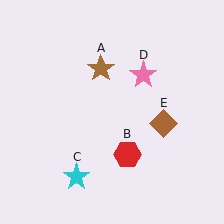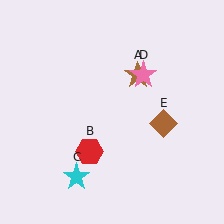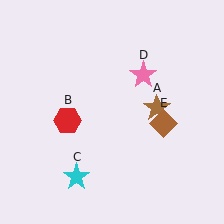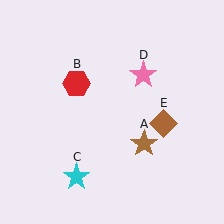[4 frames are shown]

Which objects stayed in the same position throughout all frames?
Cyan star (object C) and pink star (object D) and brown diamond (object E) remained stationary.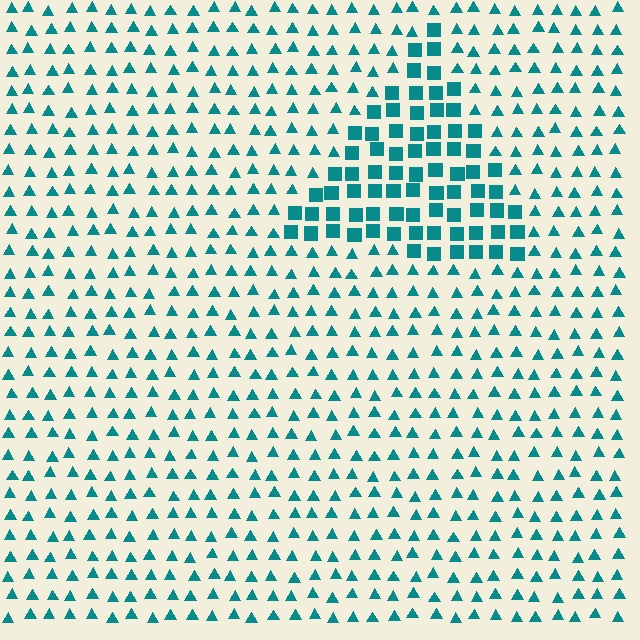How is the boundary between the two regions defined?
The boundary is defined by a change in element shape: squares inside vs. triangles outside. All elements share the same color and spacing.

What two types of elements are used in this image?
The image uses squares inside the triangle region and triangles outside it.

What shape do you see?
I see a triangle.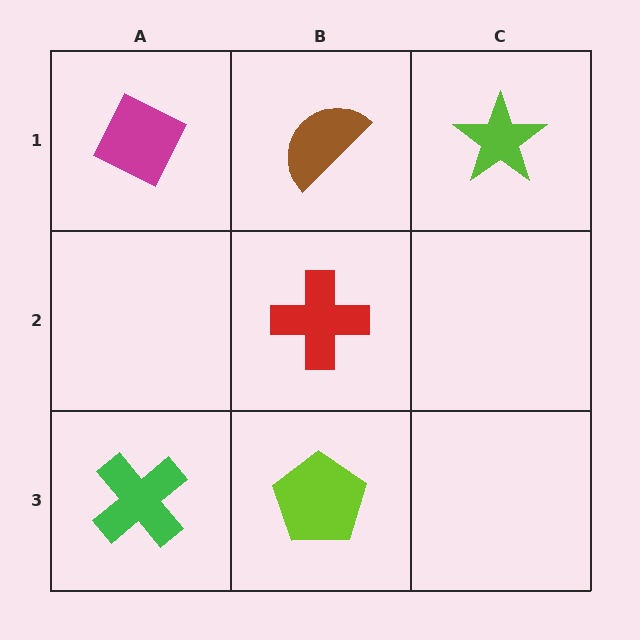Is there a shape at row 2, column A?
No, that cell is empty.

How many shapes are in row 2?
1 shape.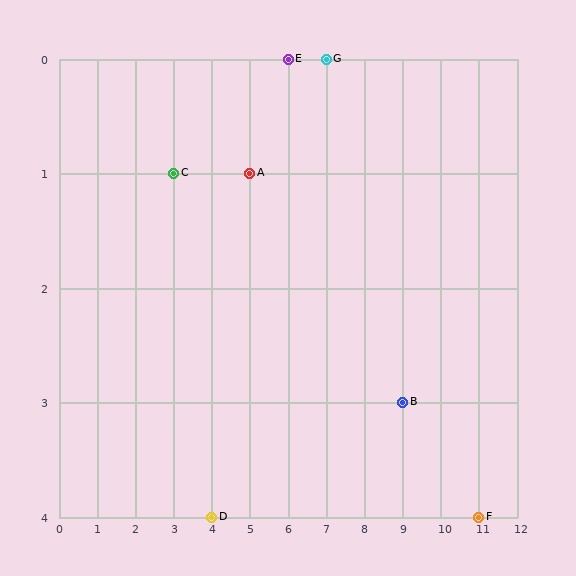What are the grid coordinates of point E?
Point E is at grid coordinates (6, 0).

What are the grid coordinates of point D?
Point D is at grid coordinates (4, 4).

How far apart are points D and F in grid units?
Points D and F are 7 columns apart.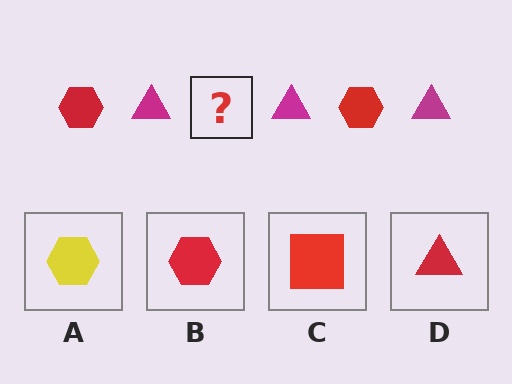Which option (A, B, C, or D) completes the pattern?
B.